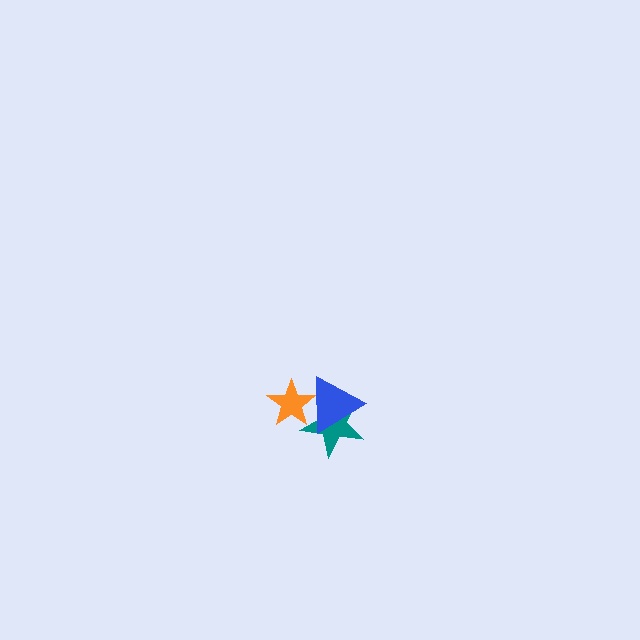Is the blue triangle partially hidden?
No, no other shape covers it.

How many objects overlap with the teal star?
2 objects overlap with the teal star.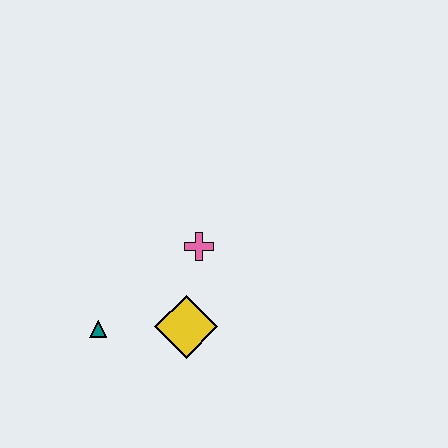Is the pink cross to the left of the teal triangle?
No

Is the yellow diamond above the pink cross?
No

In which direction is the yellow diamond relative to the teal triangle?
The yellow diamond is to the right of the teal triangle.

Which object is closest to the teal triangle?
The yellow diamond is closest to the teal triangle.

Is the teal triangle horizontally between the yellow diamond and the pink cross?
No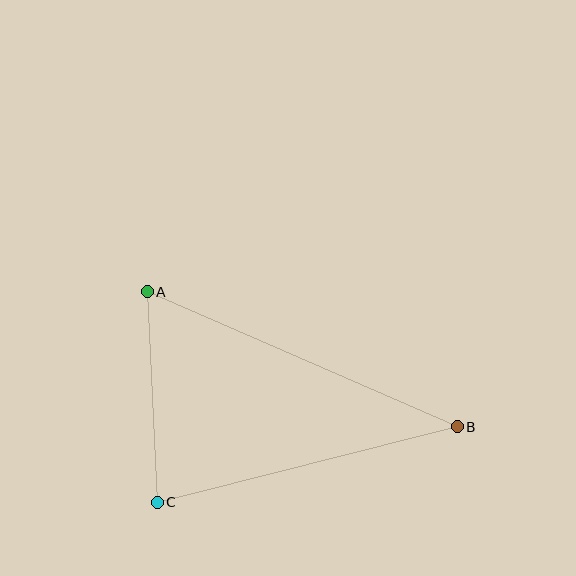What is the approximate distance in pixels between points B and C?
The distance between B and C is approximately 309 pixels.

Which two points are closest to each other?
Points A and C are closest to each other.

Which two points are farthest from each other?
Points A and B are farthest from each other.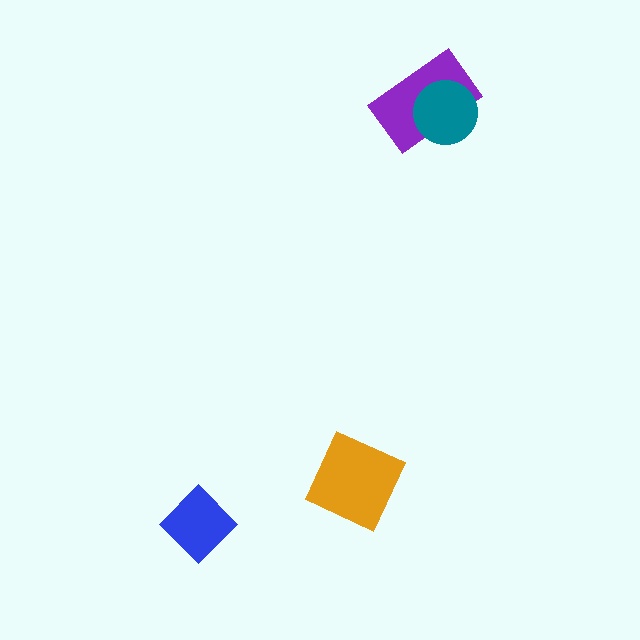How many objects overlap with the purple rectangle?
1 object overlaps with the purple rectangle.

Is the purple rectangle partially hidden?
Yes, it is partially covered by another shape.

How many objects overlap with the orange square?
0 objects overlap with the orange square.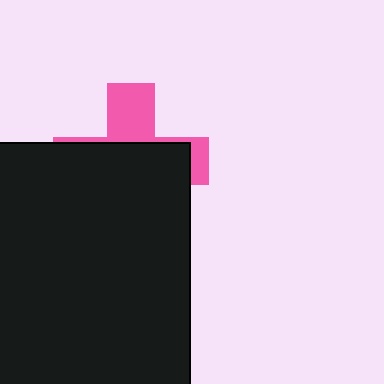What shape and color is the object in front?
The object in front is a black square.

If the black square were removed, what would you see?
You would see the complete pink cross.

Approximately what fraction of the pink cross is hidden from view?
Roughly 68% of the pink cross is hidden behind the black square.